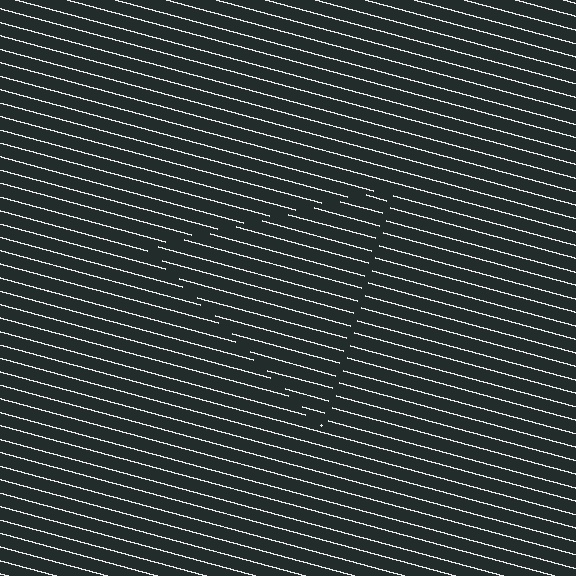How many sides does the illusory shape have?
3 sides — the line-ends trace a triangle.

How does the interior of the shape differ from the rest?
The interior of the shape contains the same grating, shifted by half a period — the contour is defined by the phase discontinuity where line-ends from the inner and outer gratings abut.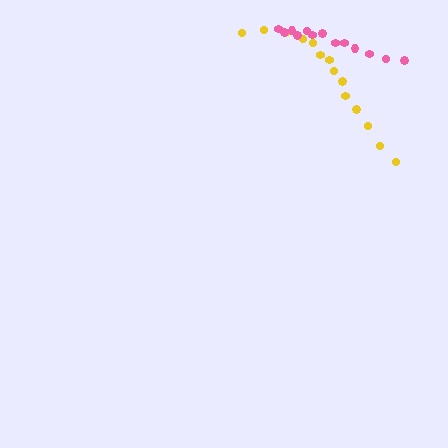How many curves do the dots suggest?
There are 2 distinct paths.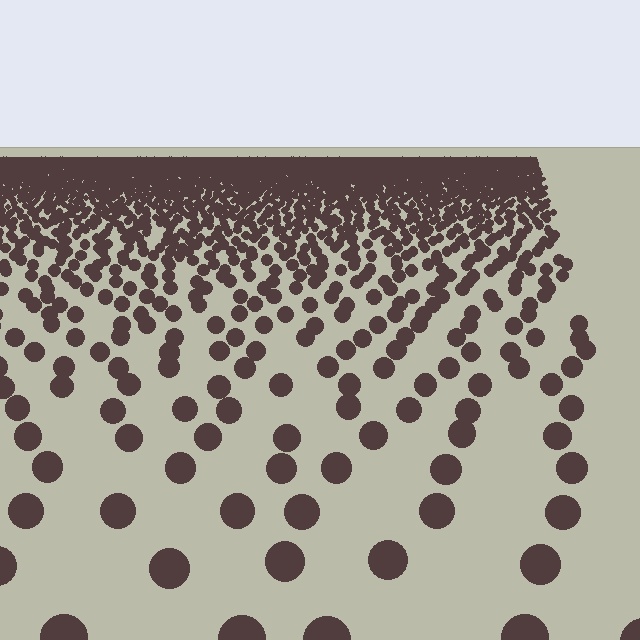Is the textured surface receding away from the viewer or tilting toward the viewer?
The surface is receding away from the viewer. Texture elements get smaller and denser toward the top.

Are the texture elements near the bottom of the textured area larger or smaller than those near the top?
Larger. Near the bottom, elements are closer to the viewer and appear at a bigger on-screen size.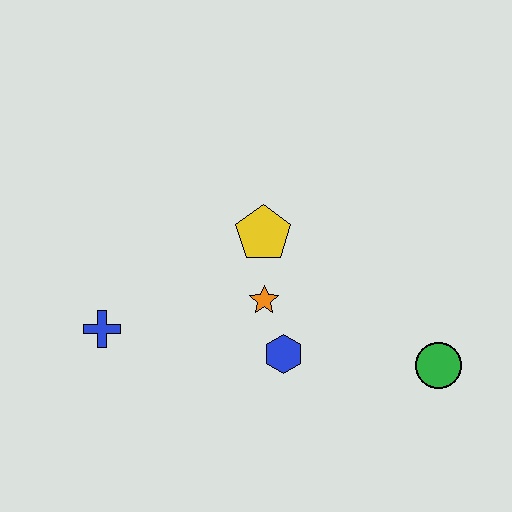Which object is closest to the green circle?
The blue hexagon is closest to the green circle.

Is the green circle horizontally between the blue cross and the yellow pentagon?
No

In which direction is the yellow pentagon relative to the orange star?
The yellow pentagon is above the orange star.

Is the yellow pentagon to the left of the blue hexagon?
Yes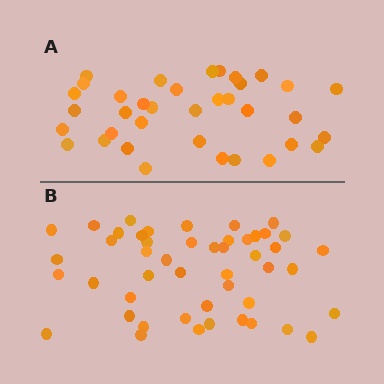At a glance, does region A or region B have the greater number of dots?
Region B (the bottom region) has more dots.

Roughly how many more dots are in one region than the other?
Region B has roughly 12 or so more dots than region A.